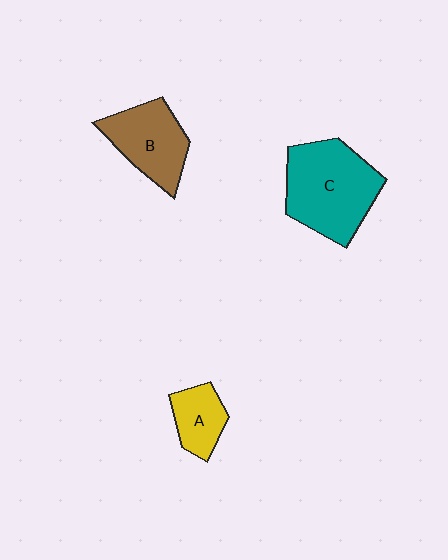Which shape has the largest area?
Shape C (teal).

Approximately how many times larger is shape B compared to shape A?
Approximately 1.6 times.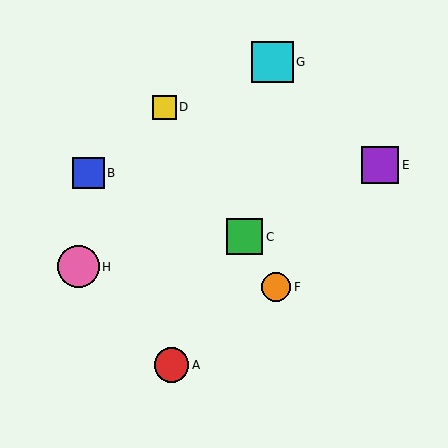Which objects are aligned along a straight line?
Objects C, D, F are aligned along a straight line.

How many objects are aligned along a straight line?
3 objects (C, D, F) are aligned along a straight line.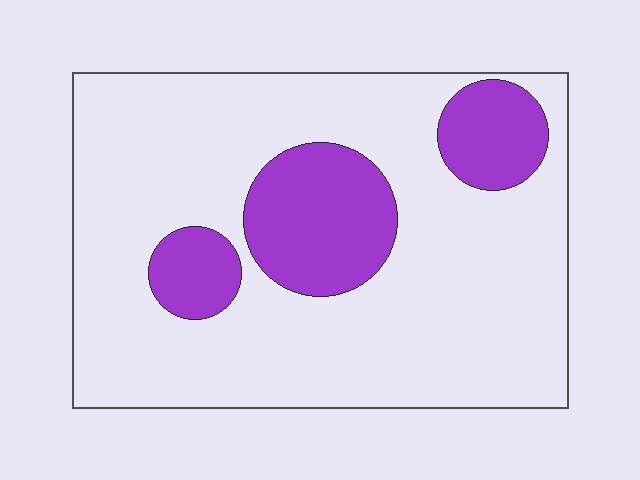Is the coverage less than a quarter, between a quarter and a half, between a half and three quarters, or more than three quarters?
Less than a quarter.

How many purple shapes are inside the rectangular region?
3.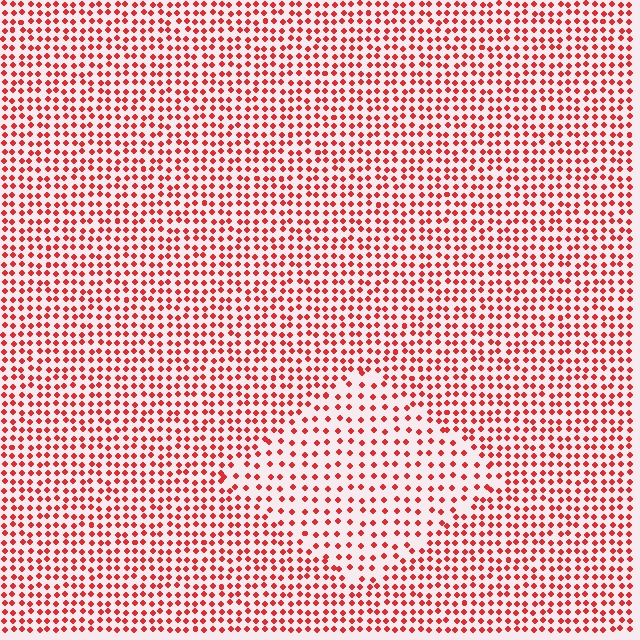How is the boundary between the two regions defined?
The boundary is defined by a change in element density (approximately 1.7x ratio). All elements are the same color, size, and shape.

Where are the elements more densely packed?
The elements are more densely packed outside the diamond boundary.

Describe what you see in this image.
The image contains small red elements arranged at two different densities. A diamond-shaped region is visible where the elements are less densely packed than the surrounding area.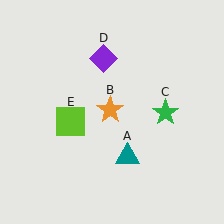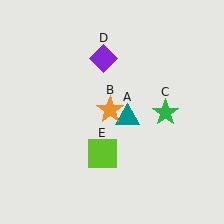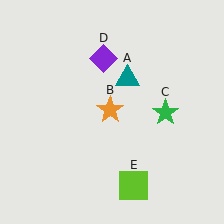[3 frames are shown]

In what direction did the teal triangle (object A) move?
The teal triangle (object A) moved up.